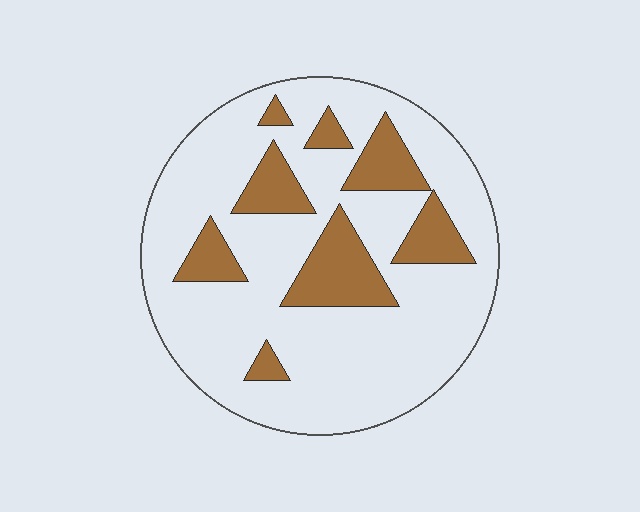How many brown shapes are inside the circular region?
8.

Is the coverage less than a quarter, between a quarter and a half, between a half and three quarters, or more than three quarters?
Less than a quarter.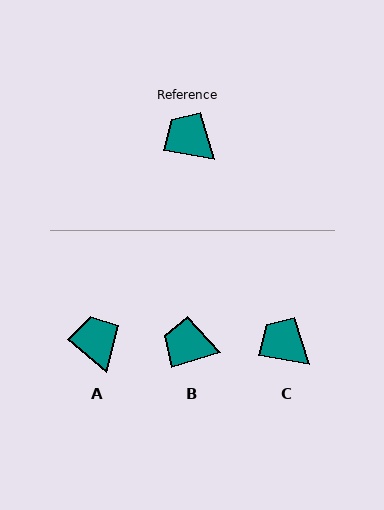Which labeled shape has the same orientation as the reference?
C.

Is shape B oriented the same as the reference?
No, it is off by about 26 degrees.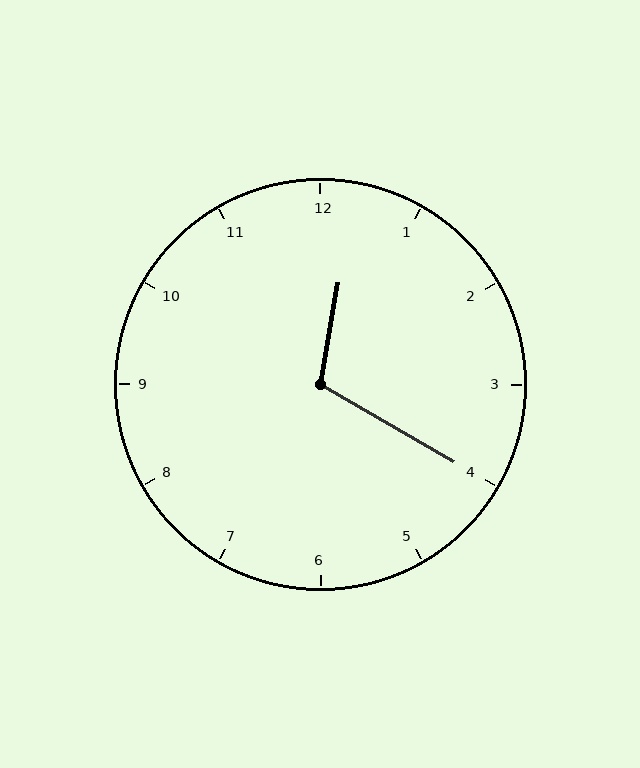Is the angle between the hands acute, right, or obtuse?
It is obtuse.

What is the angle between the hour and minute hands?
Approximately 110 degrees.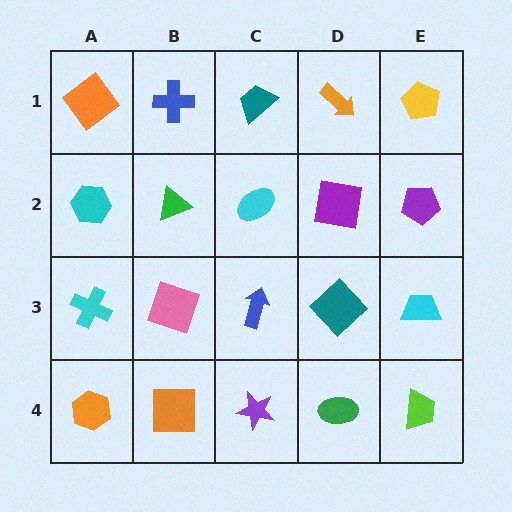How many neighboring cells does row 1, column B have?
3.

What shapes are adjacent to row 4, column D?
A teal diamond (row 3, column D), a purple star (row 4, column C), a lime trapezoid (row 4, column E).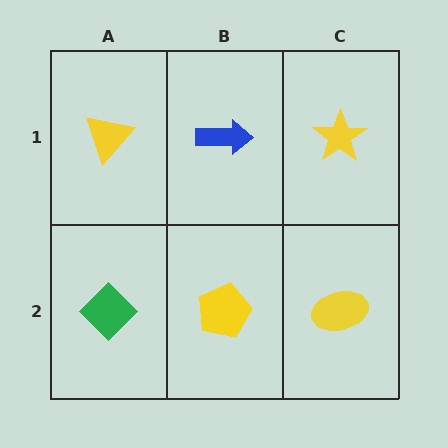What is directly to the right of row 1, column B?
A yellow star.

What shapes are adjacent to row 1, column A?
A green diamond (row 2, column A), a blue arrow (row 1, column B).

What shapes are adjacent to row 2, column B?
A blue arrow (row 1, column B), a green diamond (row 2, column A), a yellow ellipse (row 2, column C).